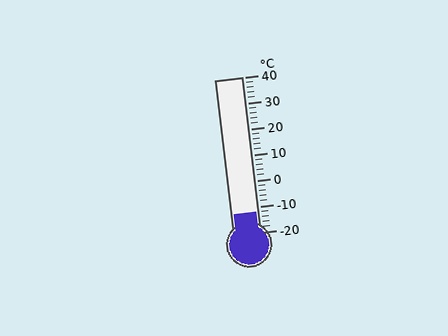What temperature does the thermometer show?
The thermometer shows approximately -12°C.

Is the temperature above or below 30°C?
The temperature is below 30°C.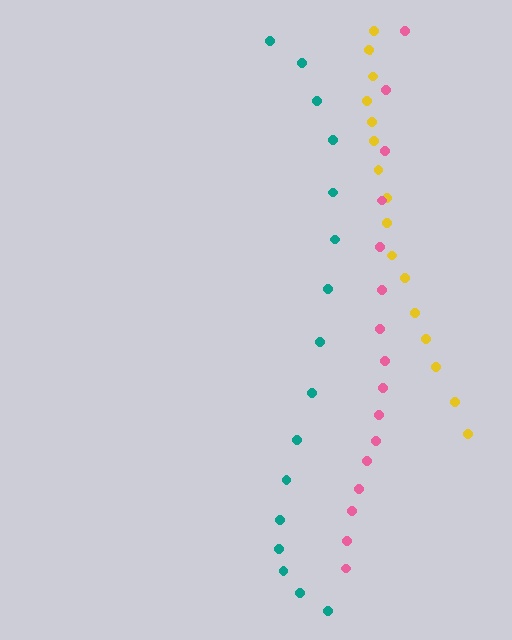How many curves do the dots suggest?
There are 3 distinct paths.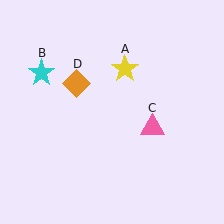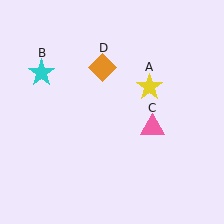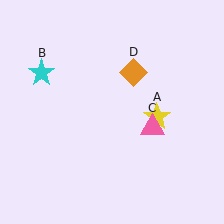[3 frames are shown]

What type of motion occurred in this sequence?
The yellow star (object A), orange diamond (object D) rotated clockwise around the center of the scene.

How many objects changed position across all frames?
2 objects changed position: yellow star (object A), orange diamond (object D).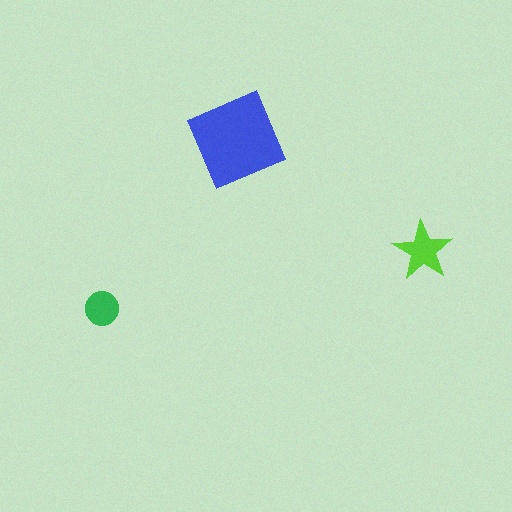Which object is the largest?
The blue square.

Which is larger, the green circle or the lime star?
The lime star.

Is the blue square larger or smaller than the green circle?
Larger.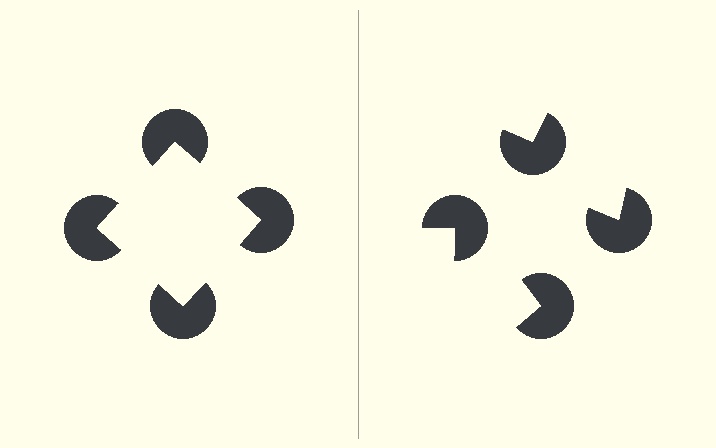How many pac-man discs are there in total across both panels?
8 — 4 on each side.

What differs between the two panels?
The pac-man discs are positioned identically on both sides; only the wedge orientations differ. On the left they align to a square; on the right they are misaligned.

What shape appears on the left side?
An illusory square.